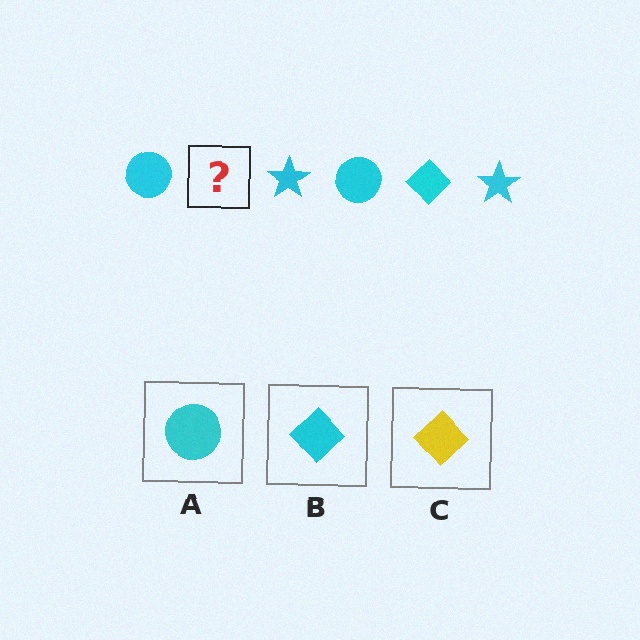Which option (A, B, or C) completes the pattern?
B.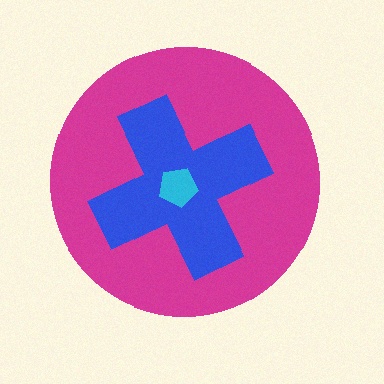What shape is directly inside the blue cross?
The cyan pentagon.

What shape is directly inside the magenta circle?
The blue cross.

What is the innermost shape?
The cyan pentagon.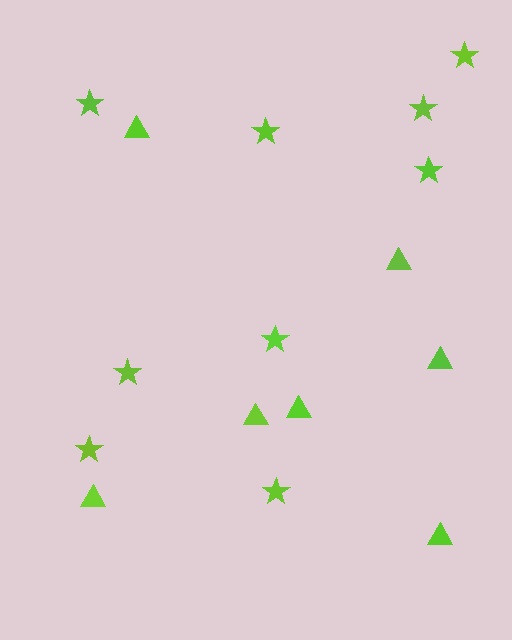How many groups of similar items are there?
There are 2 groups: one group of triangles (7) and one group of stars (9).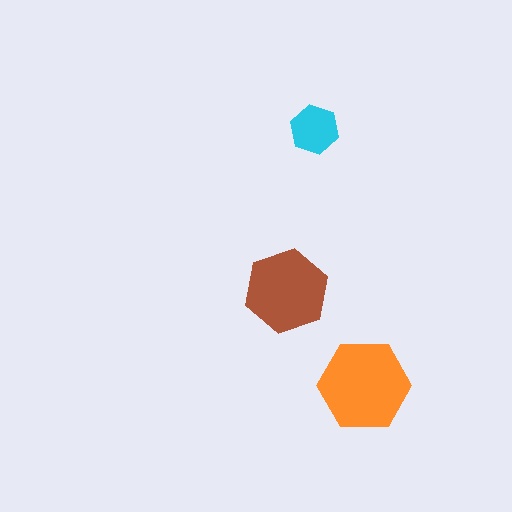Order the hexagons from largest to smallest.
the orange one, the brown one, the cyan one.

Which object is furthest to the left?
The brown hexagon is leftmost.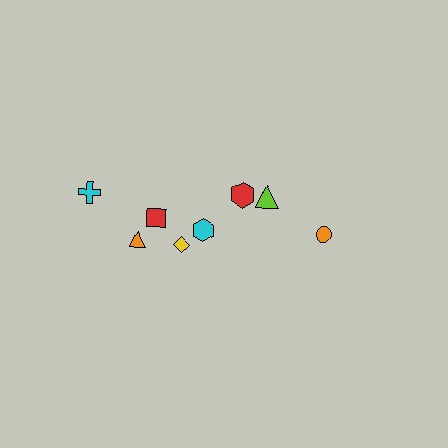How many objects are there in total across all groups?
There are 8 objects.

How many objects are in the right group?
There are 3 objects.